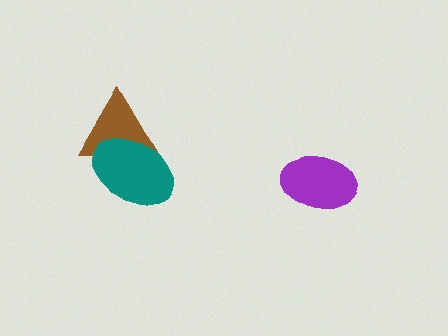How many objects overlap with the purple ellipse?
0 objects overlap with the purple ellipse.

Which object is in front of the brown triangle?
The teal ellipse is in front of the brown triangle.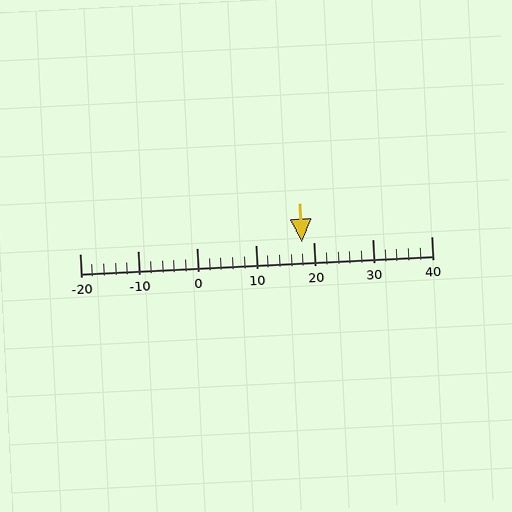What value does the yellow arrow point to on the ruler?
The yellow arrow points to approximately 18.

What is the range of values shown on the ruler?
The ruler shows values from -20 to 40.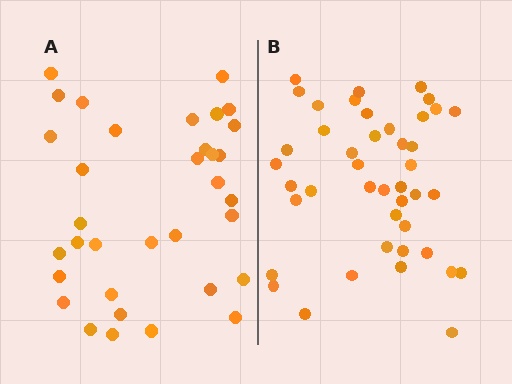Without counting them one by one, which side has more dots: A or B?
Region B (the right region) has more dots.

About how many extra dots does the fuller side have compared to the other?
Region B has roughly 8 or so more dots than region A.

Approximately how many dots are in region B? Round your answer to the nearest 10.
About 40 dots. (The exact count is 43, which rounds to 40.)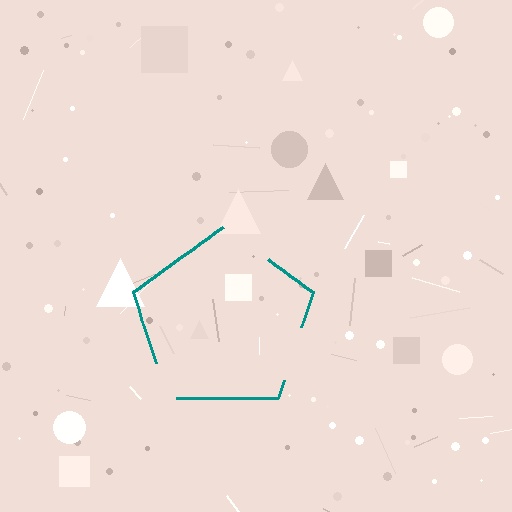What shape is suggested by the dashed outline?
The dashed outline suggests a pentagon.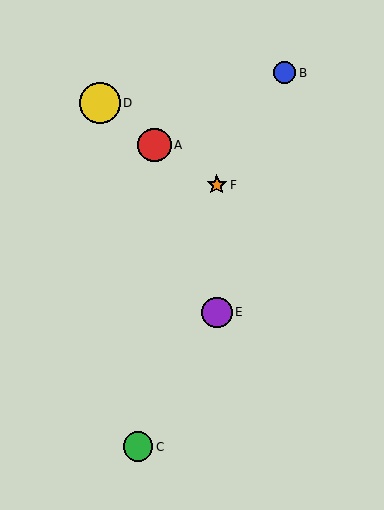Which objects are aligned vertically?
Objects E, F are aligned vertically.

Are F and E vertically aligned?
Yes, both are at x≈217.